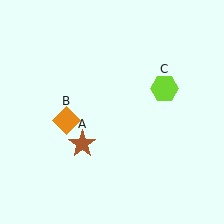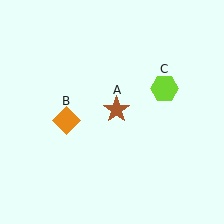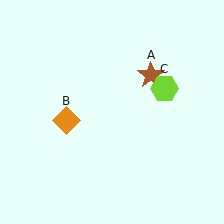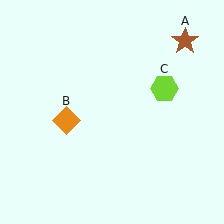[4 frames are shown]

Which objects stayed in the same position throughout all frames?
Orange diamond (object B) and lime hexagon (object C) remained stationary.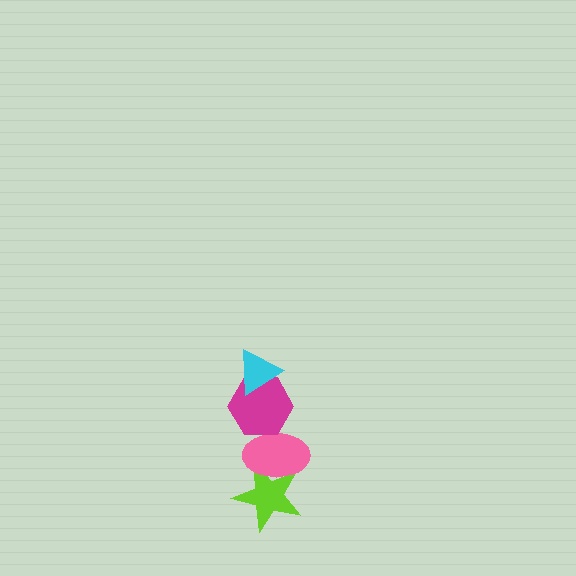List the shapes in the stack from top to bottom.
From top to bottom: the cyan triangle, the magenta hexagon, the pink ellipse, the lime star.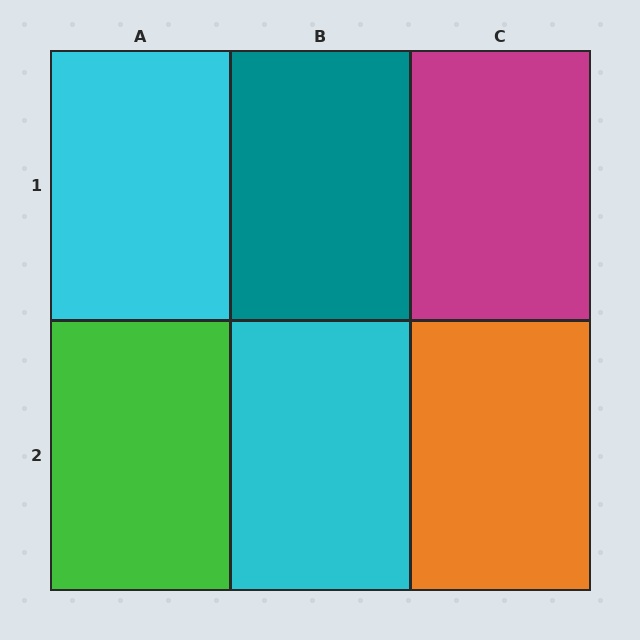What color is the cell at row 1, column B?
Teal.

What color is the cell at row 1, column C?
Magenta.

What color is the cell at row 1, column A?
Cyan.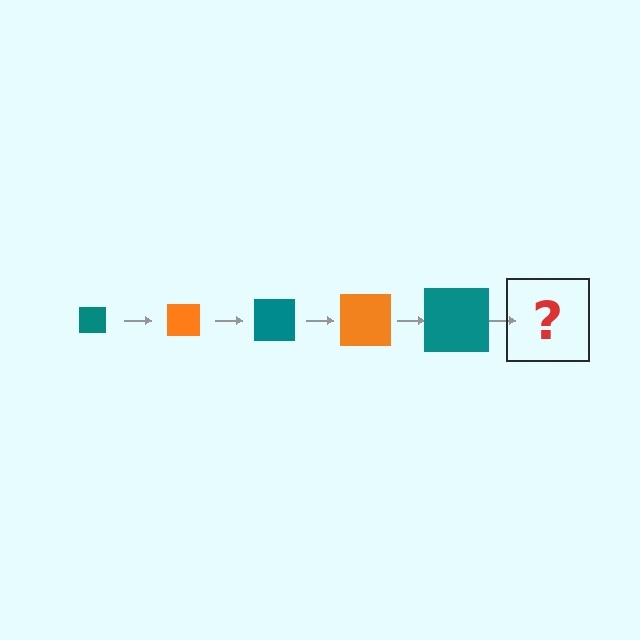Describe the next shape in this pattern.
It should be an orange square, larger than the previous one.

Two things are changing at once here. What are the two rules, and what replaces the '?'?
The two rules are that the square grows larger each step and the color cycles through teal and orange. The '?' should be an orange square, larger than the previous one.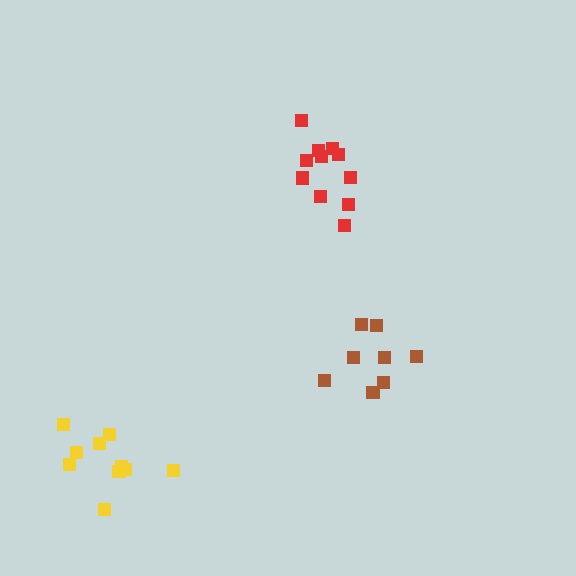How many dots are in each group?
Group 1: 10 dots, Group 2: 8 dots, Group 3: 11 dots (29 total).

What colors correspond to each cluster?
The clusters are colored: yellow, brown, red.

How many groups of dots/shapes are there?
There are 3 groups.